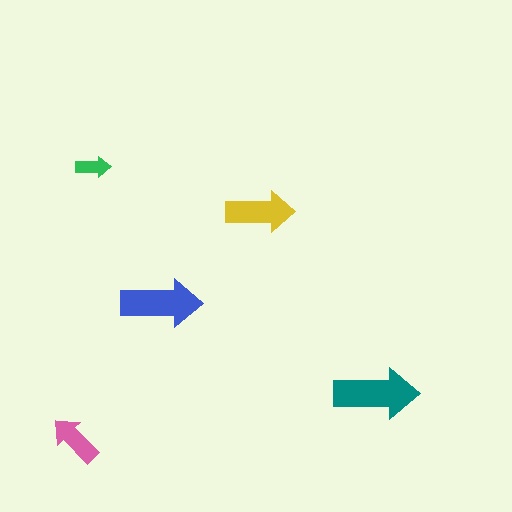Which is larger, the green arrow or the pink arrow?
The pink one.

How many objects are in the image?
There are 5 objects in the image.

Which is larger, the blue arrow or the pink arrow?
The blue one.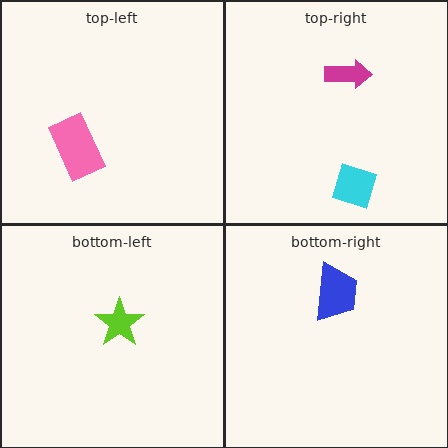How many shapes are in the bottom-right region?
1.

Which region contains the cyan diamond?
The top-right region.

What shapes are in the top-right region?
The cyan diamond, the magenta arrow.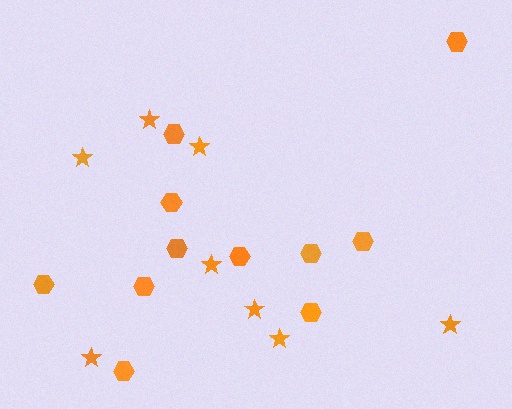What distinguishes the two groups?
There are 2 groups: one group of hexagons (11) and one group of stars (8).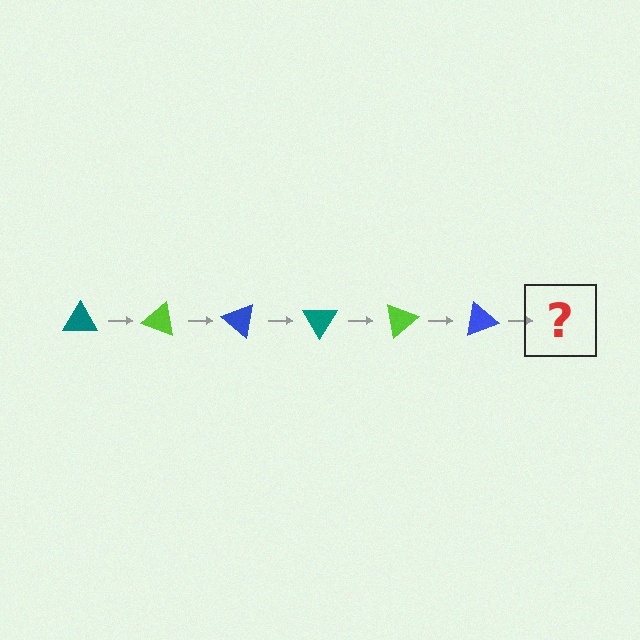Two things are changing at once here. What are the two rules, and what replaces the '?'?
The two rules are that it rotates 20 degrees each step and the color cycles through teal, lime, and blue. The '?' should be a teal triangle, rotated 120 degrees from the start.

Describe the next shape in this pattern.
It should be a teal triangle, rotated 120 degrees from the start.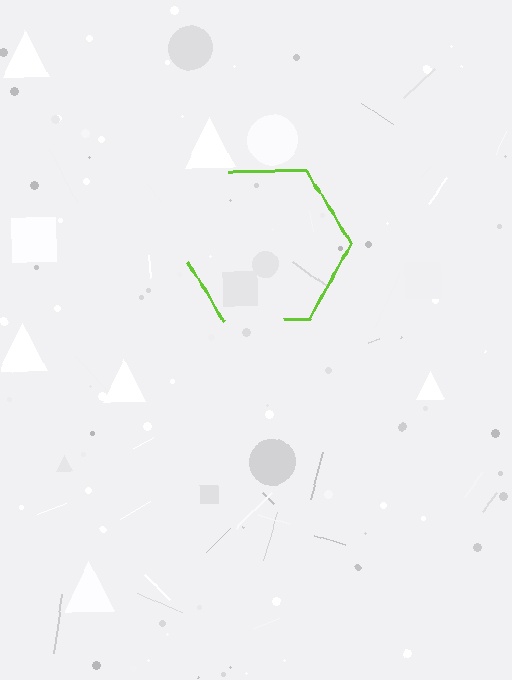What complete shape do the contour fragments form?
The contour fragments form a hexagon.